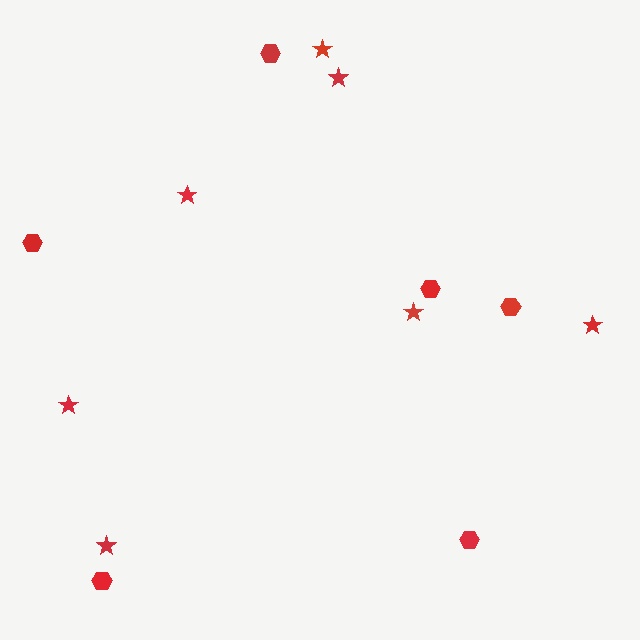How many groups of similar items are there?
There are 2 groups: one group of hexagons (6) and one group of stars (7).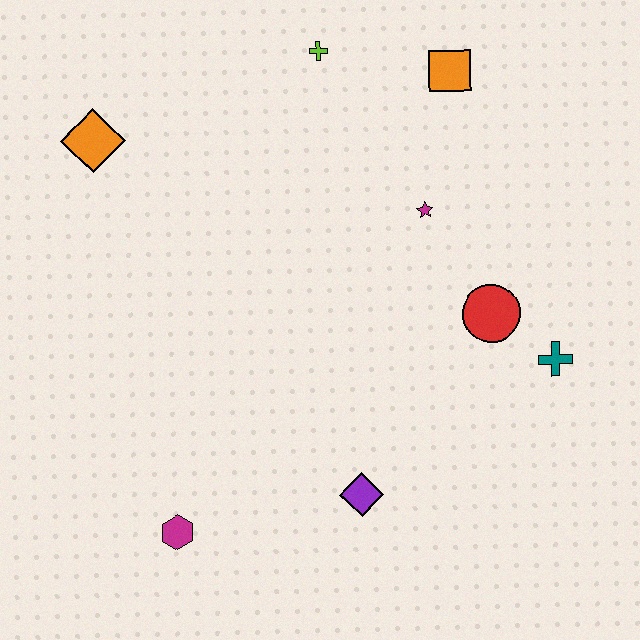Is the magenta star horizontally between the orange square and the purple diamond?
Yes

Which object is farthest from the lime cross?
The magenta hexagon is farthest from the lime cross.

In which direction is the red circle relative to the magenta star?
The red circle is below the magenta star.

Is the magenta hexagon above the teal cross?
No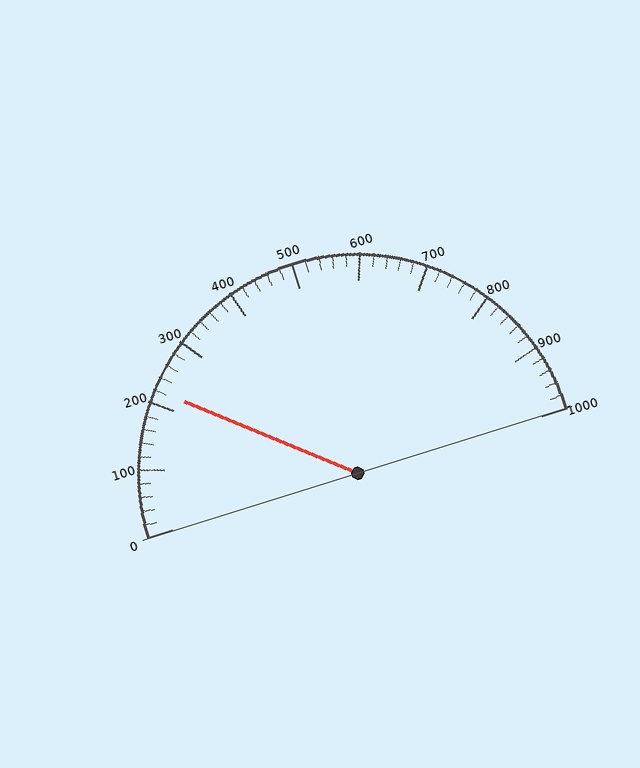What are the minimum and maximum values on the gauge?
The gauge ranges from 0 to 1000.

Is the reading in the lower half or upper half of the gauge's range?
The reading is in the lower half of the range (0 to 1000).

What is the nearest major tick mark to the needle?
The nearest major tick mark is 200.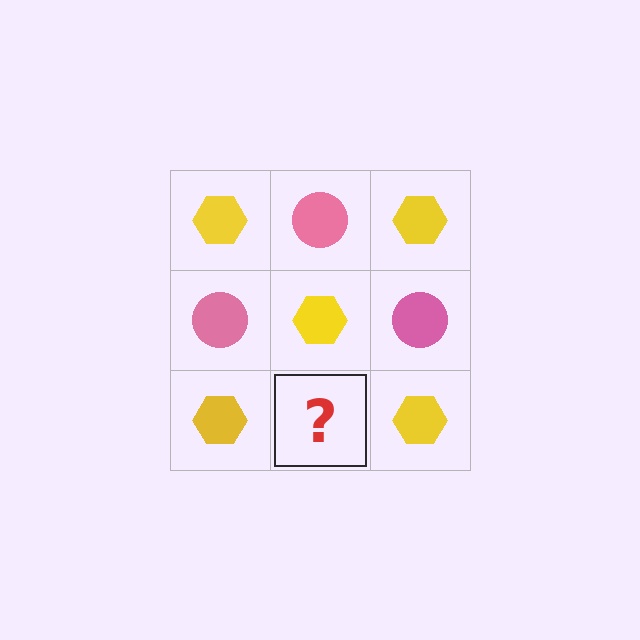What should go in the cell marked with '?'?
The missing cell should contain a pink circle.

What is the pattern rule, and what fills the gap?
The rule is that it alternates yellow hexagon and pink circle in a checkerboard pattern. The gap should be filled with a pink circle.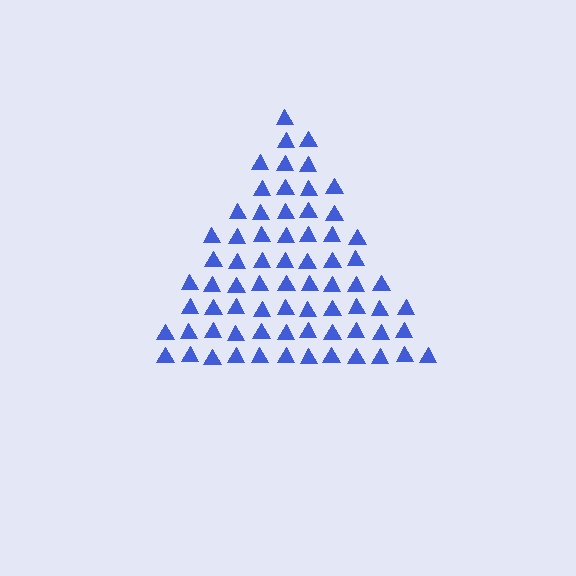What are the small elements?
The small elements are triangles.